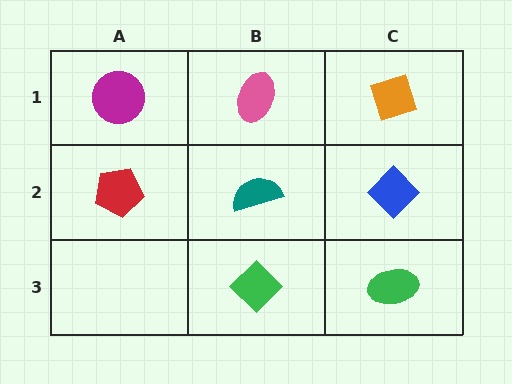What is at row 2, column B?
A teal semicircle.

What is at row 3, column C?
A green ellipse.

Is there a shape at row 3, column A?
No, that cell is empty.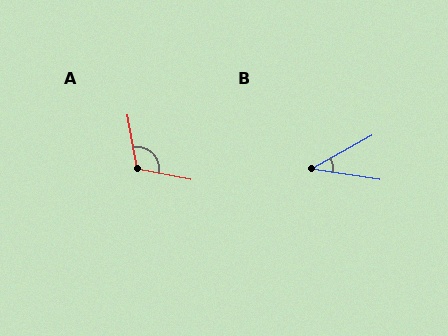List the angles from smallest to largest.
B (38°), A (111°).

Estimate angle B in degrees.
Approximately 38 degrees.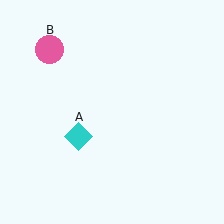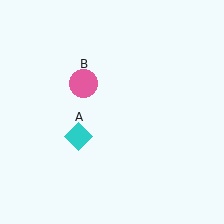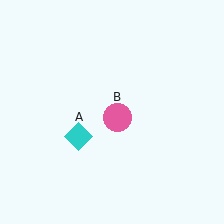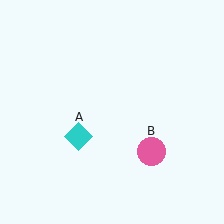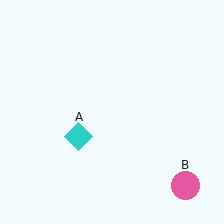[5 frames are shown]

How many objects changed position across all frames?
1 object changed position: pink circle (object B).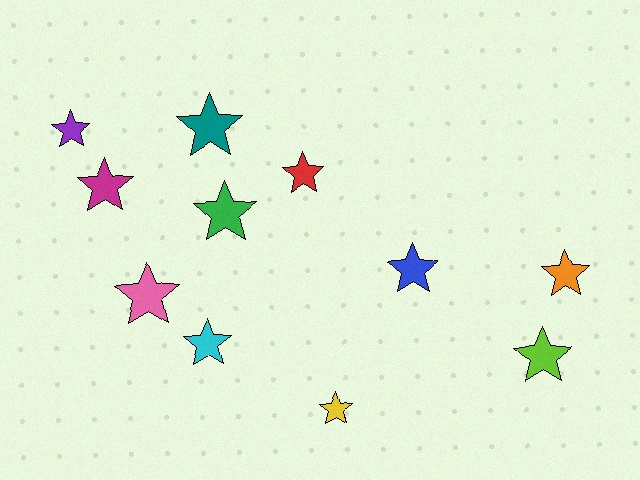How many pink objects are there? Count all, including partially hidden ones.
There is 1 pink object.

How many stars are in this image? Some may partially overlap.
There are 11 stars.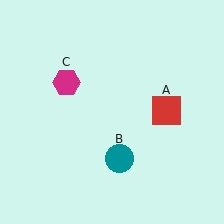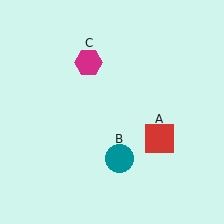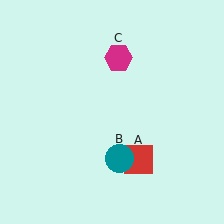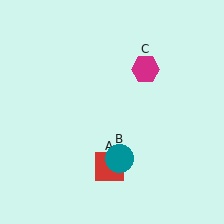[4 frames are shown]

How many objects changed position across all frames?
2 objects changed position: red square (object A), magenta hexagon (object C).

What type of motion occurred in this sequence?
The red square (object A), magenta hexagon (object C) rotated clockwise around the center of the scene.